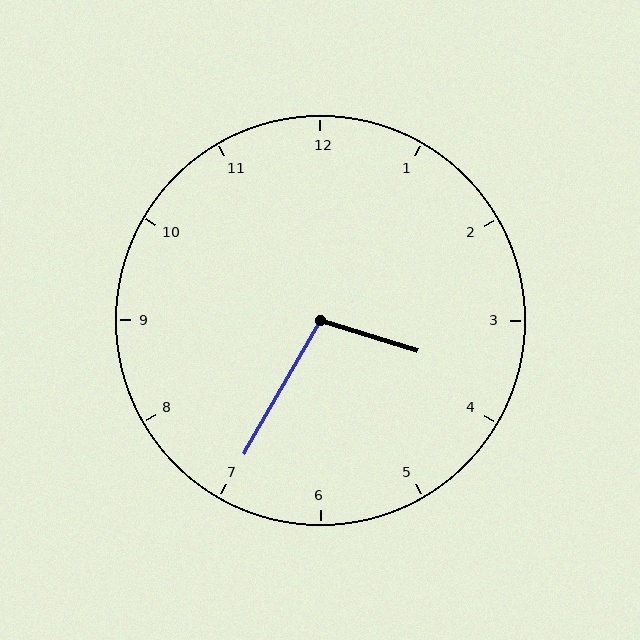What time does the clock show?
3:35.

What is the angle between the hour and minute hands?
Approximately 102 degrees.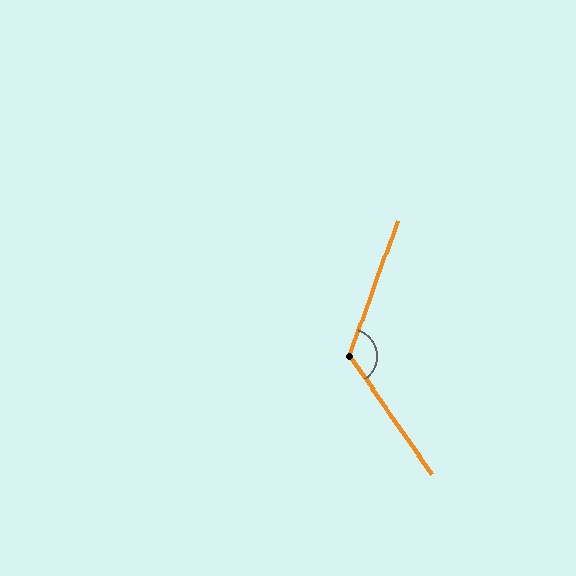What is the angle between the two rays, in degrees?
Approximately 126 degrees.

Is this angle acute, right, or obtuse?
It is obtuse.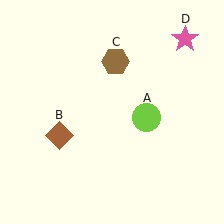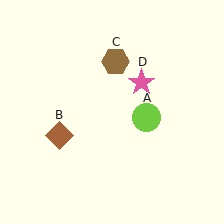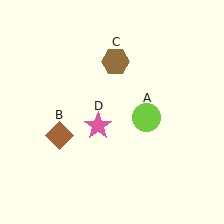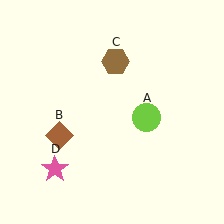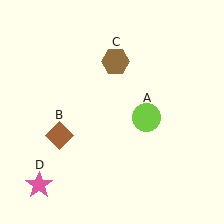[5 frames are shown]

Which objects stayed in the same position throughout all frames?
Lime circle (object A) and brown diamond (object B) and brown hexagon (object C) remained stationary.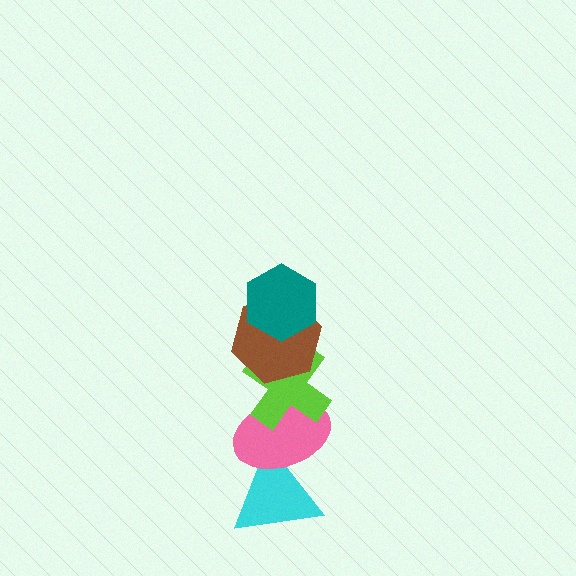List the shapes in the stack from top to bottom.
From top to bottom: the teal hexagon, the brown hexagon, the lime cross, the pink ellipse, the cyan triangle.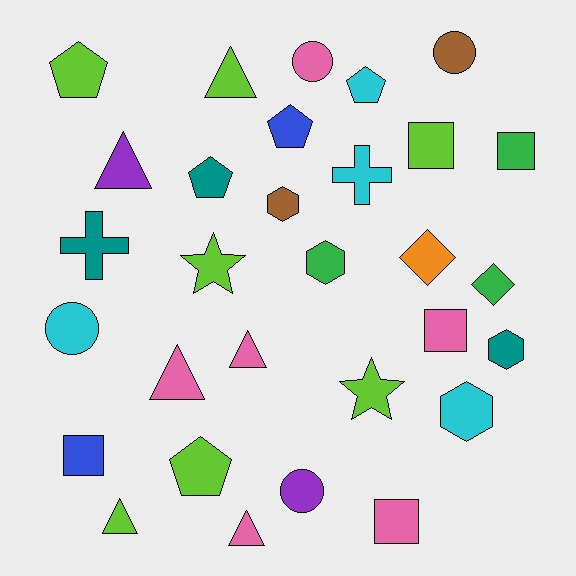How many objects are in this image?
There are 30 objects.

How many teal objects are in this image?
There are 3 teal objects.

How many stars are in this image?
There are 2 stars.